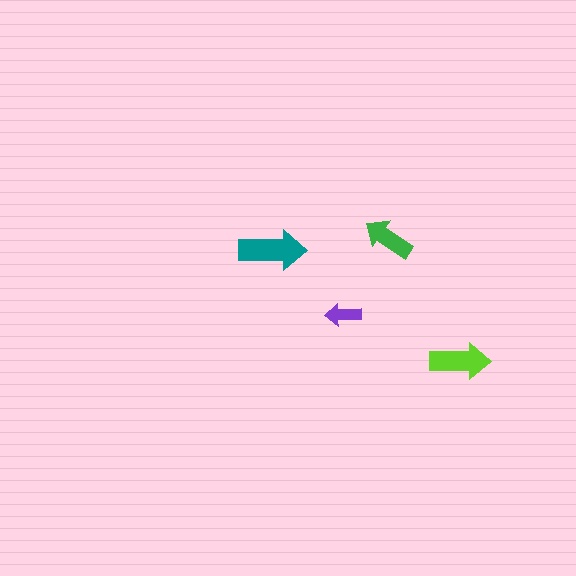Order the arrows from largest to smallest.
the teal one, the lime one, the green one, the purple one.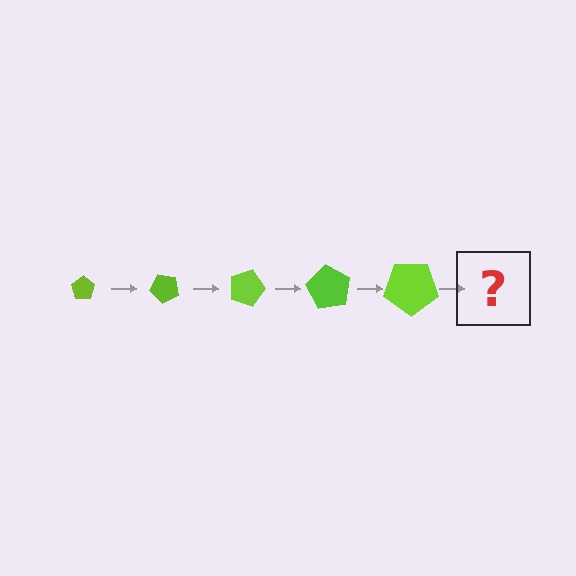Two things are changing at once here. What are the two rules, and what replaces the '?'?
The two rules are that the pentagon grows larger each step and it rotates 45 degrees each step. The '?' should be a pentagon, larger than the previous one and rotated 225 degrees from the start.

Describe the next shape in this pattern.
It should be a pentagon, larger than the previous one and rotated 225 degrees from the start.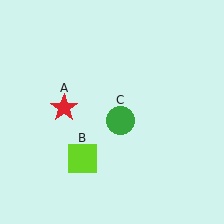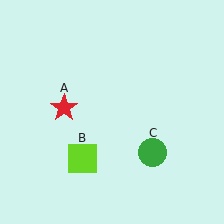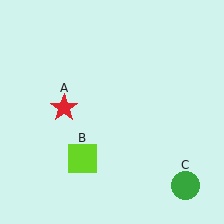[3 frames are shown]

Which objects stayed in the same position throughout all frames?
Red star (object A) and lime square (object B) remained stationary.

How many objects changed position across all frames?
1 object changed position: green circle (object C).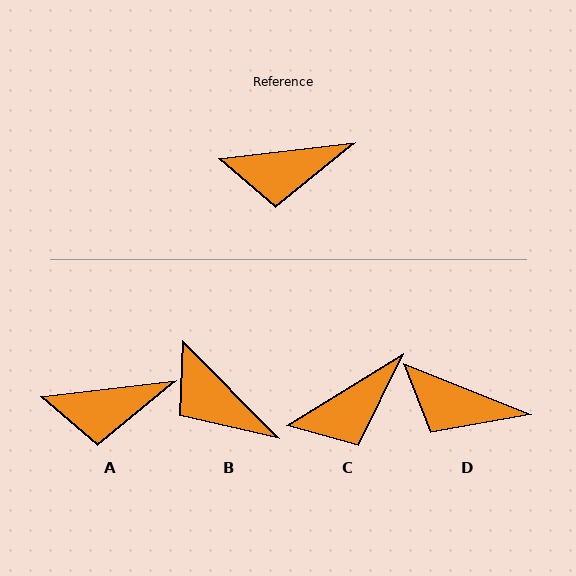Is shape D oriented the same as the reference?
No, it is off by about 29 degrees.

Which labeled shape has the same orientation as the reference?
A.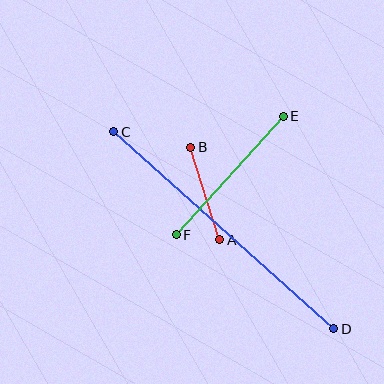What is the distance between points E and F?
The distance is approximately 159 pixels.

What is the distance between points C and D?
The distance is approximately 295 pixels.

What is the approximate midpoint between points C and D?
The midpoint is at approximately (224, 230) pixels.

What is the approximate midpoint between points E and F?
The midpoint is at approximately (230, 175) pixels.